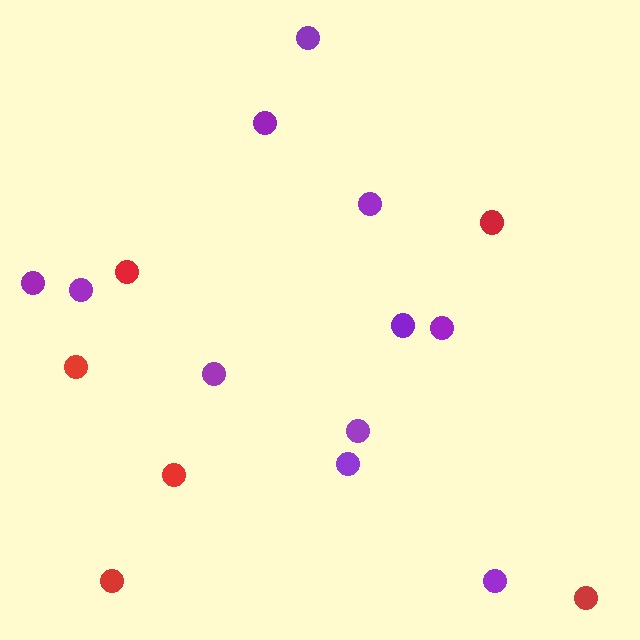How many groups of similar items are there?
There are 2 groups: one group of red circles (6) and one group of purple circles (11).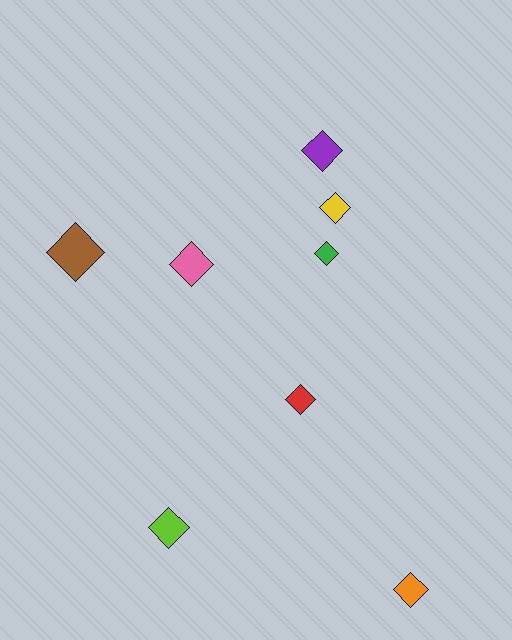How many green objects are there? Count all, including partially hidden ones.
There is 1 green object.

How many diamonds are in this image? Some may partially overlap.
There are 8 diamonds.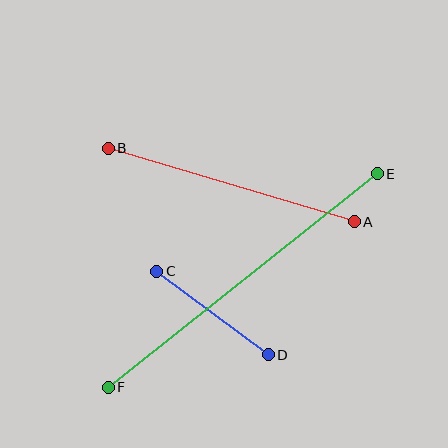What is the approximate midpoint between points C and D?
The midpoint is at approximately (212, 313) pixels.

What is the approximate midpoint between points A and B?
The midpoint is at approximately (231, 185) pixels.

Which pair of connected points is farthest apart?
Points E and F are farthest apart.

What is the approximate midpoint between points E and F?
The midpoint is at approximately (243, 281) pixels.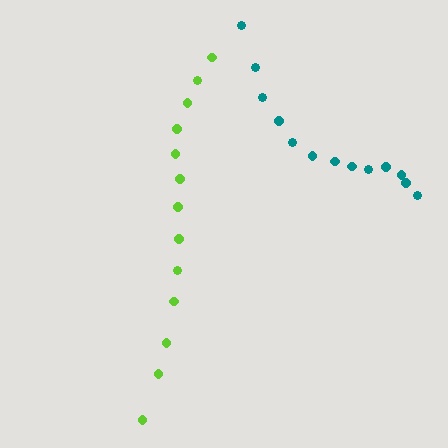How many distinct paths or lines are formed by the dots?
There are 2 distinct paths.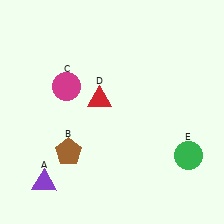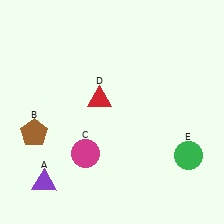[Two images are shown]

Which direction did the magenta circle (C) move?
The magenta circle (C) moved down.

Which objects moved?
The objects that moved are: the brown pentagon (B), the magenta circle (C).